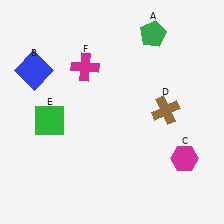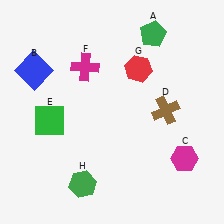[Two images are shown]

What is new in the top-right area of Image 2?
A red hexagon (G) was added in the top-right area of Image 2.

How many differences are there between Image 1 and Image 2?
There are 2 differences between the two images.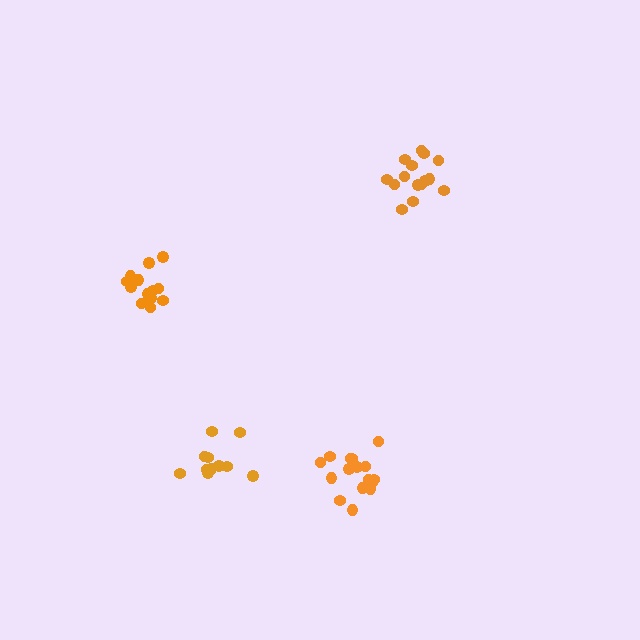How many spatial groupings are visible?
There are 4 spatial groupings.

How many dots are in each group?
Group 1: 11 dots, Group 2: 14 dots, Group 3: 16 dots, Group 4: 15 dots (56 total).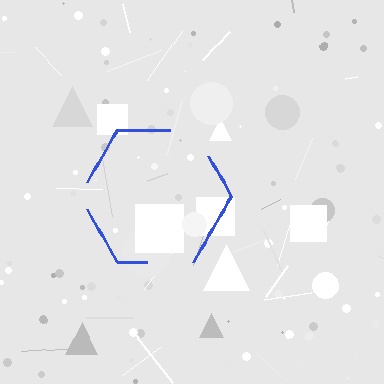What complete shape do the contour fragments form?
The contour fragments form a hexagon.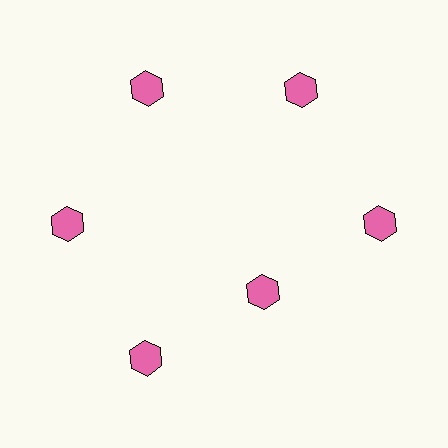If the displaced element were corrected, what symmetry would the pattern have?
It would have 6-fold rotational symmetry — the pattern would map onto itself every 60 degrees.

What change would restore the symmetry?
The symmetry would be restored by moving it outward, back onto the ring so that all 6 hexagons sit at equal angles and equal distance from the center.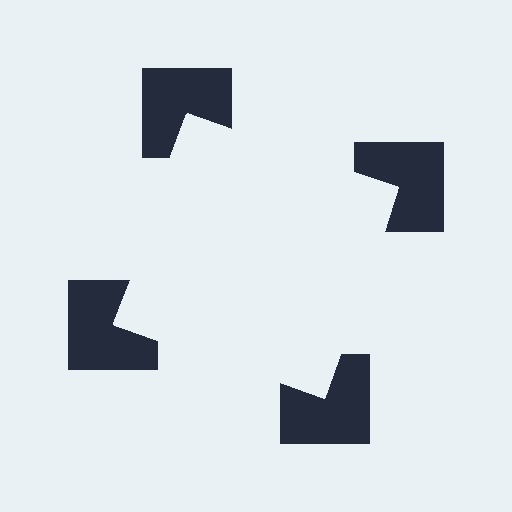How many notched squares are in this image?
There are 4 — one at each vertex of the illusory square.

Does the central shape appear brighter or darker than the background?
It typically appears slightly brighter than the background, even though no actual brightness change is drawn.